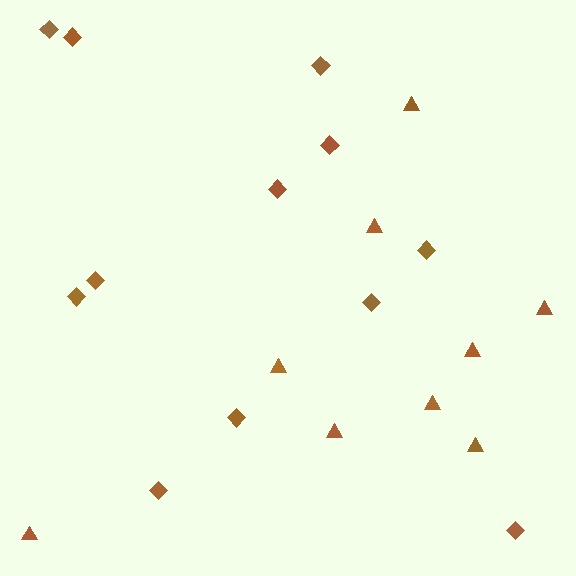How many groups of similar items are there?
There are 2 groups: one group of diamonds (12) and one group of triangles (9).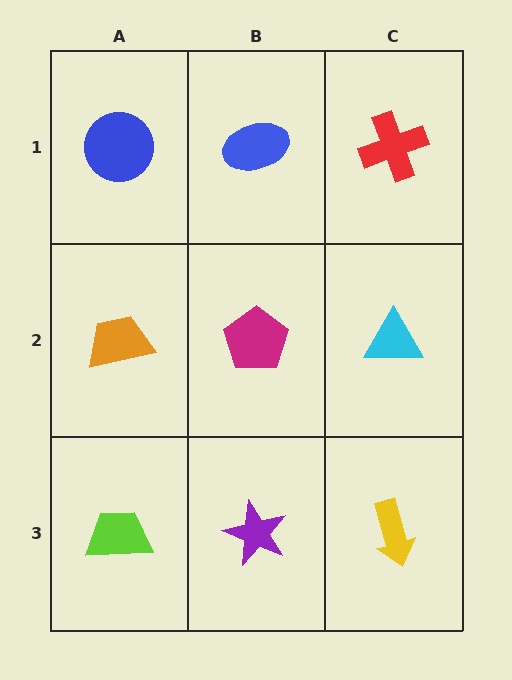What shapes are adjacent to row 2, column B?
A blue ellipse (row 1, column B), a purple star (row 3, column B), an orange trapezoid (row 2, column A), a cyan triangle (row 2, column C).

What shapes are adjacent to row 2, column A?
A blue circle (row 1, column A), a lime trapezoid (row 3, column A), a magenta pentagon (row 2, column B).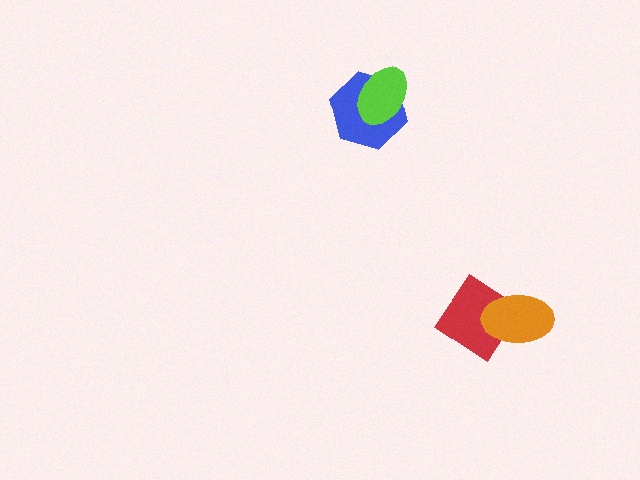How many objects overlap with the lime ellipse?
1 object overlaps with the lime ellipse.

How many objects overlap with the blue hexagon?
1 object overlaps with the blue hexagon.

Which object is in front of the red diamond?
The orange ellipse is in front of the red diamond.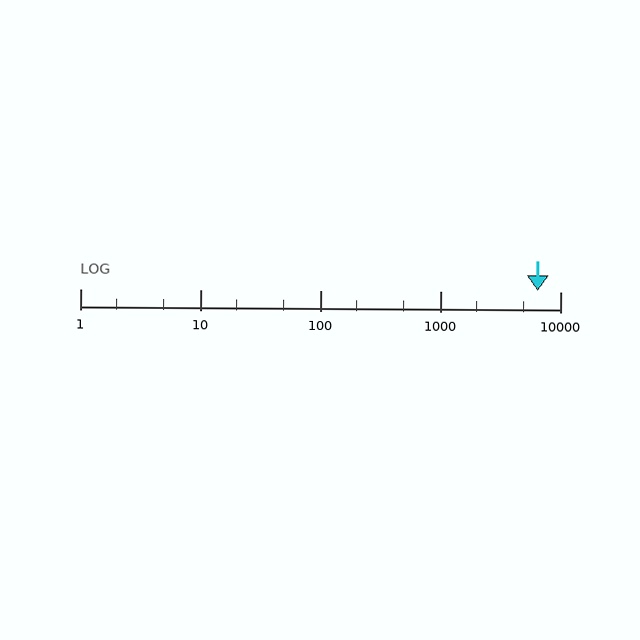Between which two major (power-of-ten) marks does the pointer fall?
The pointer is between 1000 and 10000.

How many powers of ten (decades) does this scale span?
The scale spans 4 decades, from 1 to 10000.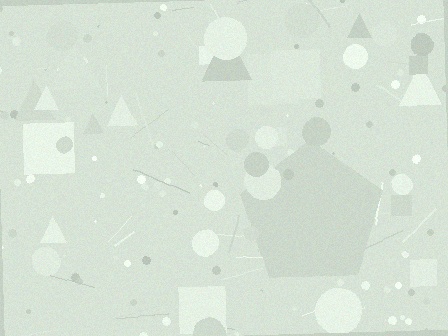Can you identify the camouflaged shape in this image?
The camouflaged shape is a pentagon.